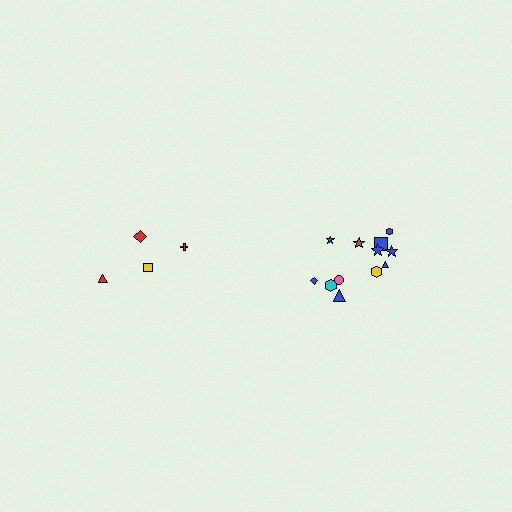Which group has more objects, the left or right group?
The right group.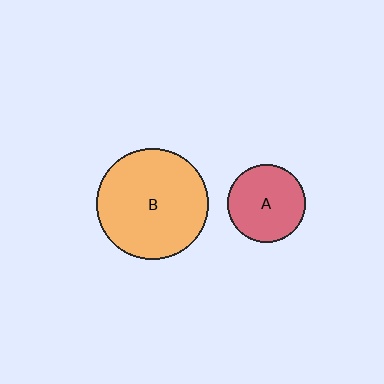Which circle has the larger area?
Circle B (orange).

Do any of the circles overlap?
No, none of the circles overlap.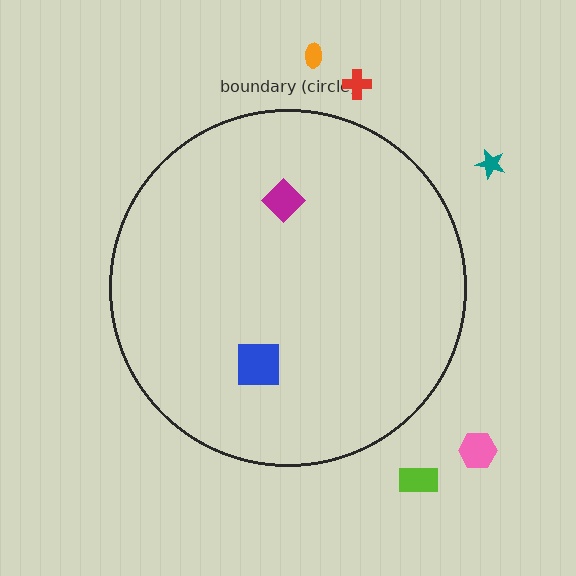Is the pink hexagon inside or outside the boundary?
Outside.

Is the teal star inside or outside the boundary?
Outside.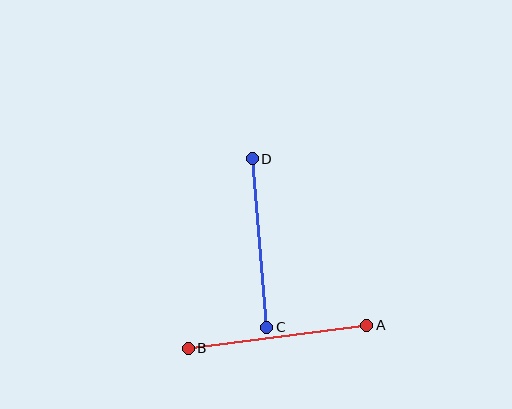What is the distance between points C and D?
The distance is approximately 169 pixels.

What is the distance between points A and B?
The distance is approximately 180 pixels.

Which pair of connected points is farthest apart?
Points A and B are farthest apart.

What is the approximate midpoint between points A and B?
The midpoint is at approximately (278, 337) pixels.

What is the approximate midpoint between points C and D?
The midpoint is at approximately (259, 243) pixels.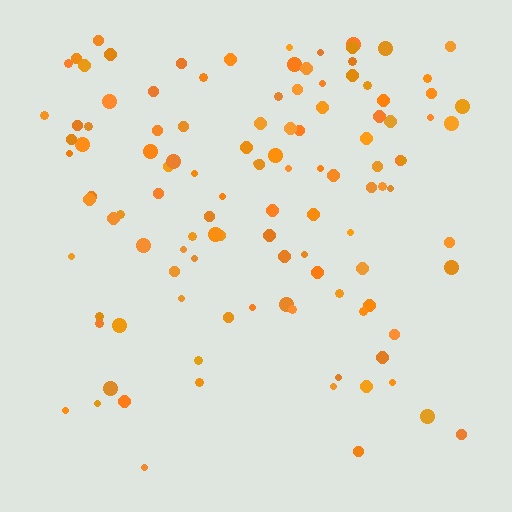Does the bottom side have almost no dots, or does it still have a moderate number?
Still a moderate number, just noticeably fewer than the top.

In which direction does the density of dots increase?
From bottom to top, with the top side densest.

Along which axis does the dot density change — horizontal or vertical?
Vertical.